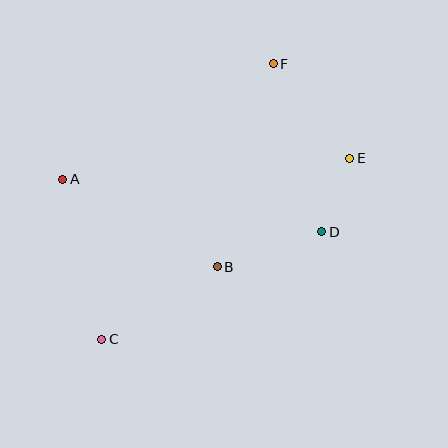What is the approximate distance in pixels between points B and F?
The distance between B and F is approximately 211 pixels.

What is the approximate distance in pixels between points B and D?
The distance between B and D is approximately 110 pixels.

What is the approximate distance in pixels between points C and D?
The distance between C and D is approximately 244 pixels.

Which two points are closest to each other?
Points D and E are closest to each other.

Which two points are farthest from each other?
Points C and F are farthest from each other.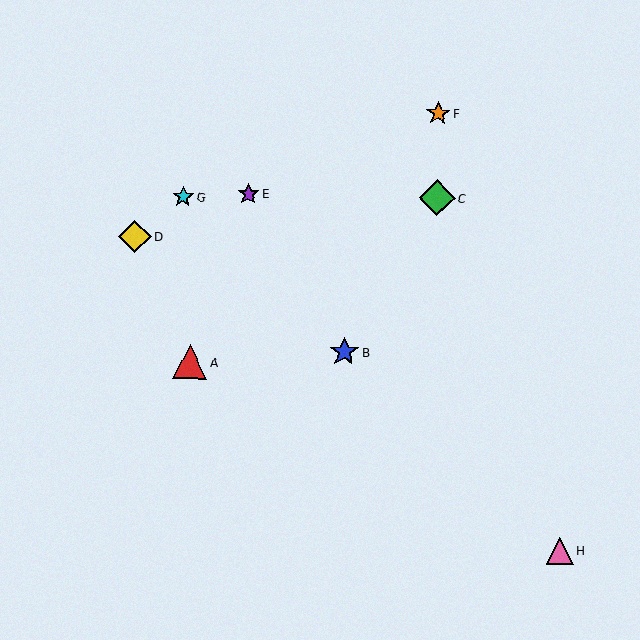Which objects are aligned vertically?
Objects C, F are aligned vertically.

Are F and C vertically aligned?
Yes, both are at x≈438.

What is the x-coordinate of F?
Object F is at x≈438.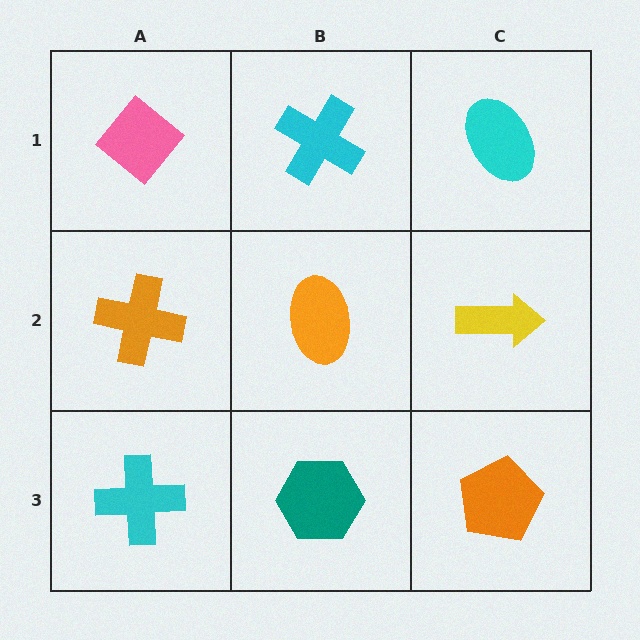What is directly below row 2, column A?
A cyan cross.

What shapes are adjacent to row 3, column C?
A yellow arrow (row 2, column C), a teal hexagon (row 3, column B).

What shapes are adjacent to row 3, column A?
An orange cross (row 2, column A), a teal hexagon (row 3, column B).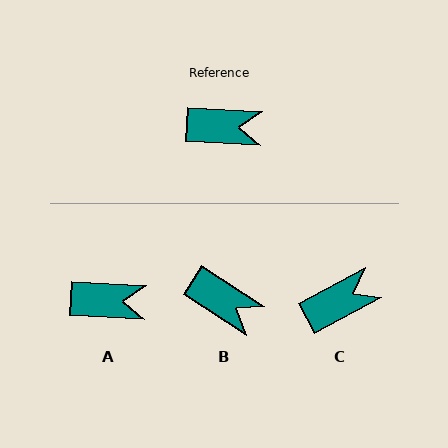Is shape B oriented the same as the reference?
No, it is off by about 30 degrees.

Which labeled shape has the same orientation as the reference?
A.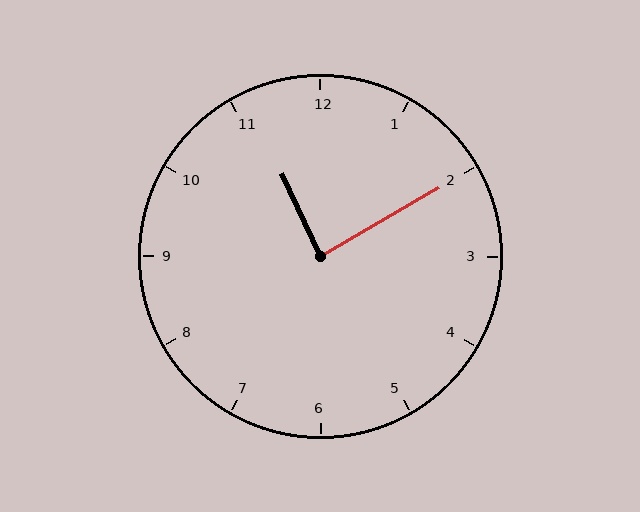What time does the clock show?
11:10.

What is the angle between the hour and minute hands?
Approximately 85 degrees.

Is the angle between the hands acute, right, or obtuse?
It is right.